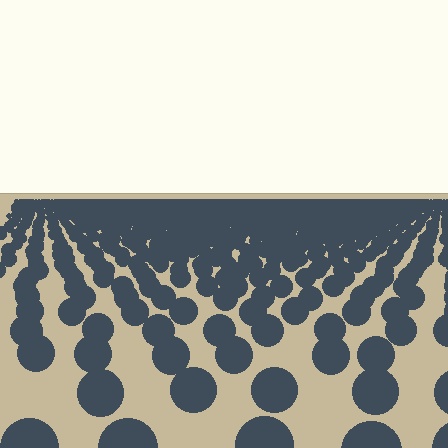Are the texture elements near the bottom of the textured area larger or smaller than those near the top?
Larger. Near the bottom, elements are closer to the viewer and appear at a bigger on-screen size.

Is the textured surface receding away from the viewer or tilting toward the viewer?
The surface is receding away from the viewer. Texture elements get smaller and denser toward the top.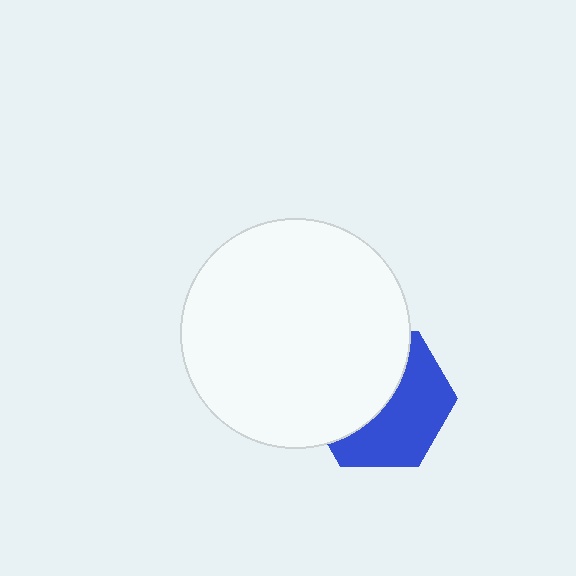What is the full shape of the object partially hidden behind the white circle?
The partially hidden object is a blue hexagon.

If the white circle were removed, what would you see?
You would see the complete blue hexagon.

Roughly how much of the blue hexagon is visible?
About half of it is visible (roughly 50%).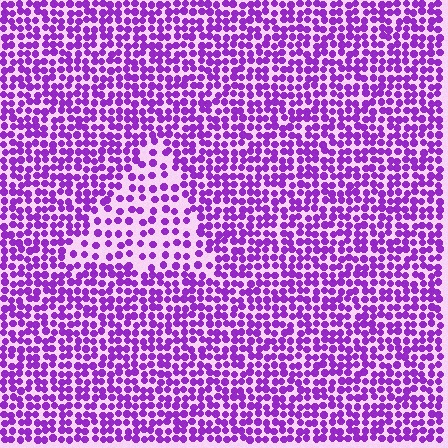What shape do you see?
I see a triangle.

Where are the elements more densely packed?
The elements are more densely packed outside the triangle boundary.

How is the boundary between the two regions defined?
The boundary is defined by a change in element density (approximately 1.9x ratio). All elements are the same color, size, and shape.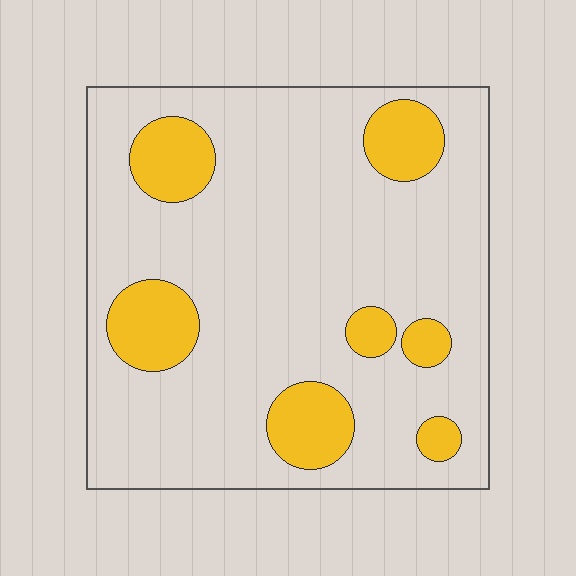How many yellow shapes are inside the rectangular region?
7.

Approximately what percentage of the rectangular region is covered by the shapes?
Approximately 20%.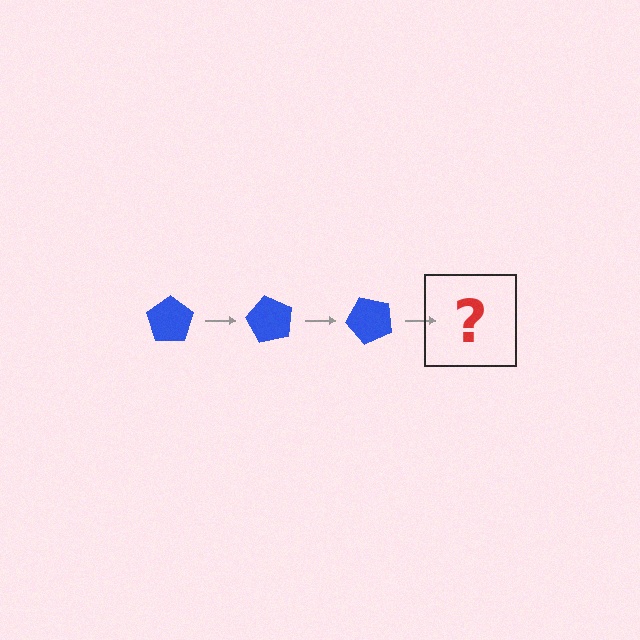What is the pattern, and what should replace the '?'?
The pattern is that the pentagon rotates 60 degrees each step. The '?' should be a blue pentagon rotated 180 degrees.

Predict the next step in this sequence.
The next step is a blue pentagon rotated 180 degrees.